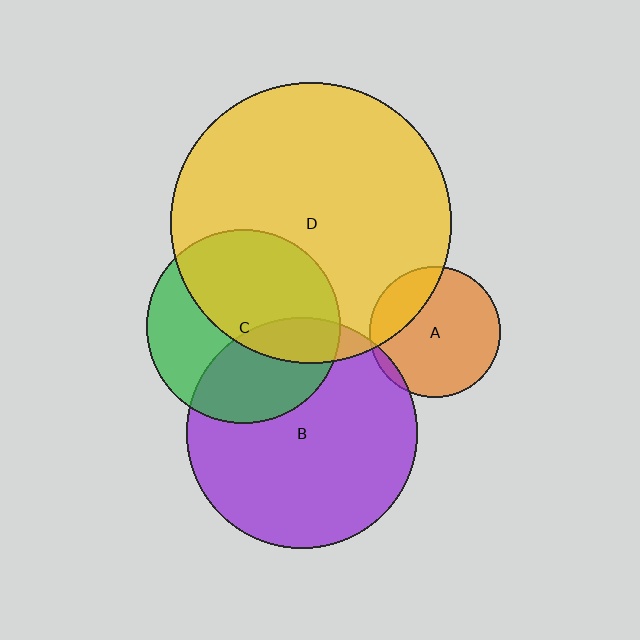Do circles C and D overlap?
Yes.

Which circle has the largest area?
Circle D (yellow).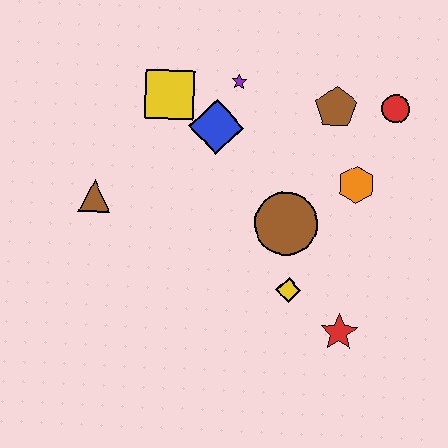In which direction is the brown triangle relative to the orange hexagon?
The brown triangle is to the left of the orange hexagon.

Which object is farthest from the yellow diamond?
The yellow square is farthest from the yellow diamond.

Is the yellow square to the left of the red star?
Yes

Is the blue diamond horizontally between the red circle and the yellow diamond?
No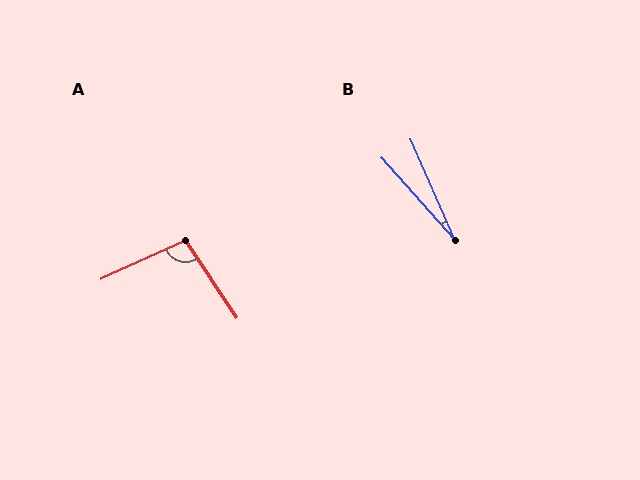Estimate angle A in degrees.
Approximately 99 degrees.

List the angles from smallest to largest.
B (18°), A (99°).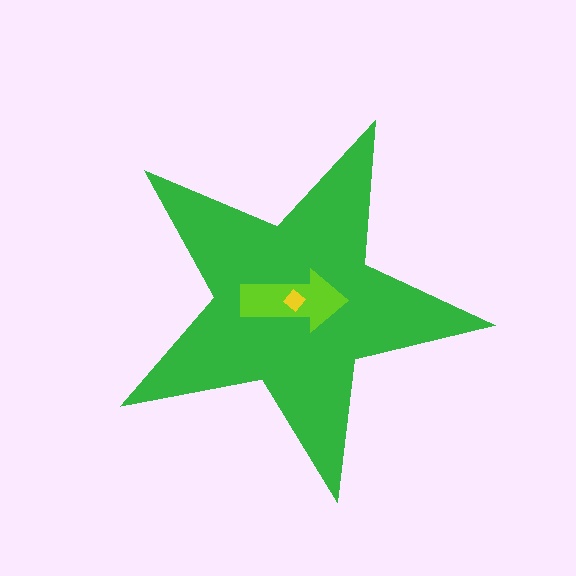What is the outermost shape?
The green star.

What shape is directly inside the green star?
The lime arrow.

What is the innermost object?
The yellow diamond.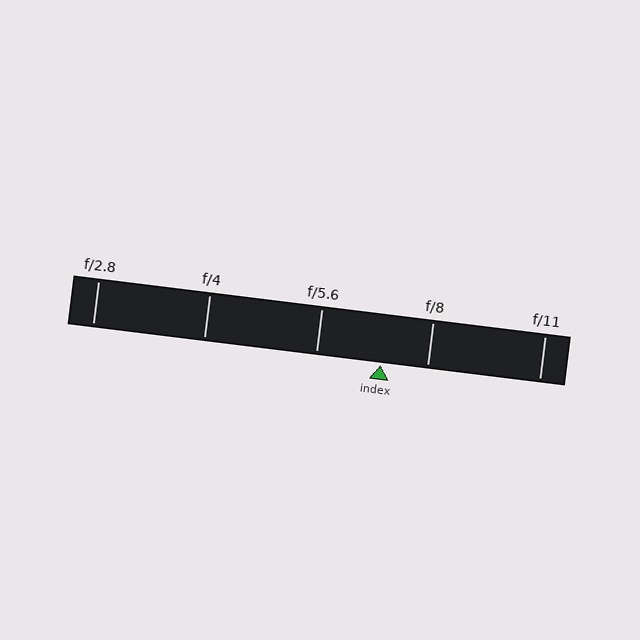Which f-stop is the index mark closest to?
The index mark is closest to f/8.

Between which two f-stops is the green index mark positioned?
The index mark is between f/5.6 and f/8.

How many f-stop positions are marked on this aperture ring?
There are 5 f-stop positions marked.